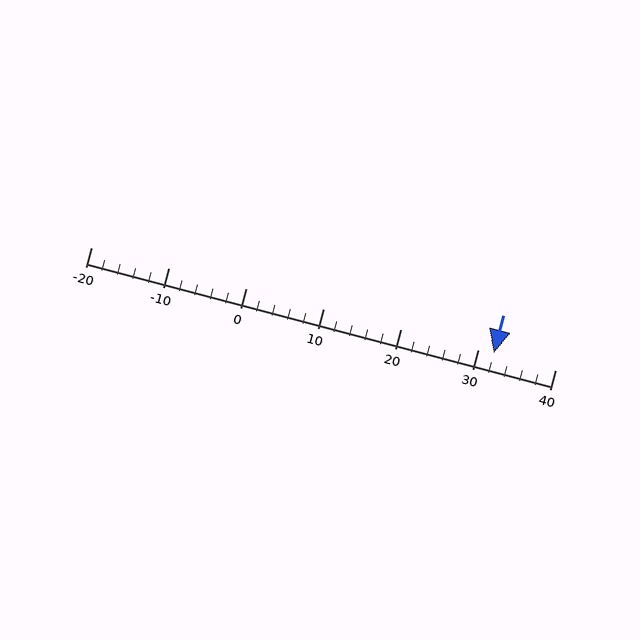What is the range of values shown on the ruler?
The ruler shows values from -20 to 40.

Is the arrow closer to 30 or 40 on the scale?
The arrow is closer to 30.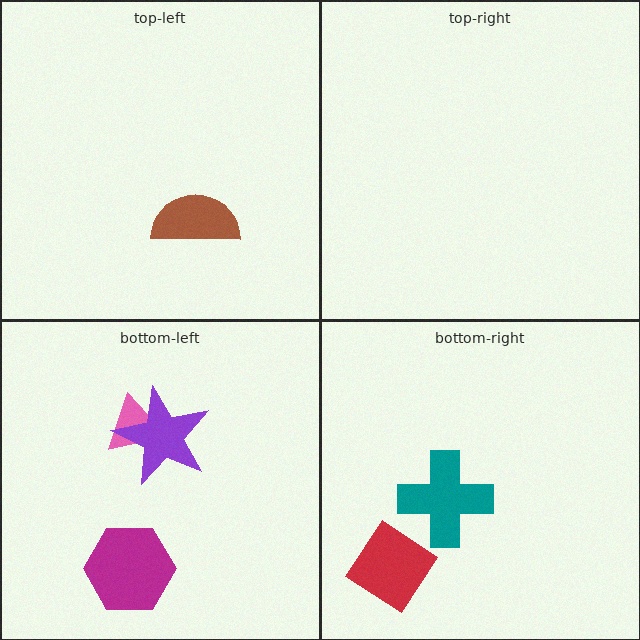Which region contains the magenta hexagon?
The bottom-left region.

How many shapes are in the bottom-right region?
2.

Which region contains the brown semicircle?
The top-left region.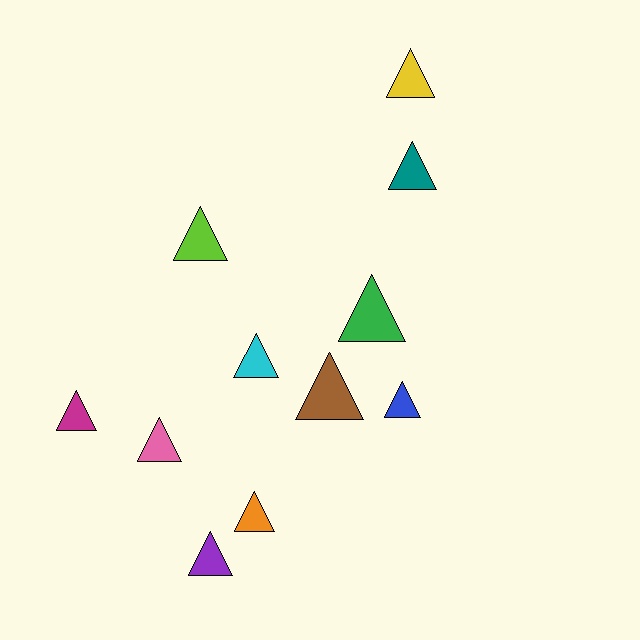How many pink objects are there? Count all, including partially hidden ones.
There is 1 pink object.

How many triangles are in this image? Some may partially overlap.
There are 11 triangles.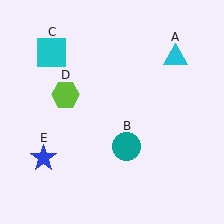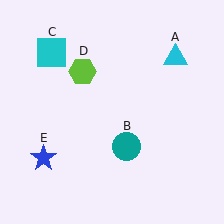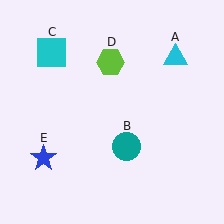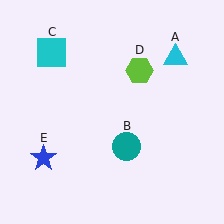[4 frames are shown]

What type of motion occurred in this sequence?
The lime hexagon (object D) rotated clockwise around the center of the scene.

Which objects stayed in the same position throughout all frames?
Cyan triangle (object A) and teal circle (object B) and cyan square (object C) and blue star (object E) remained stationary.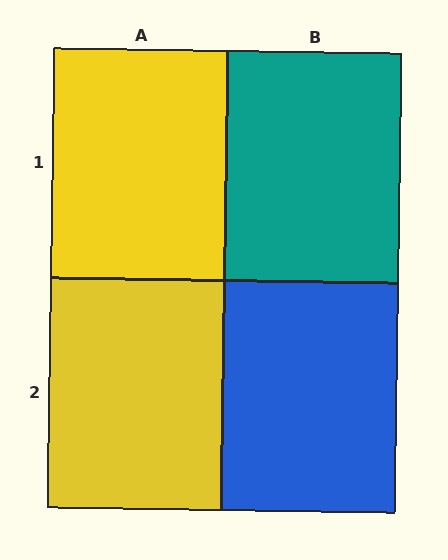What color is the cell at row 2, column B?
Blue.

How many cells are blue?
1 cell is blue.